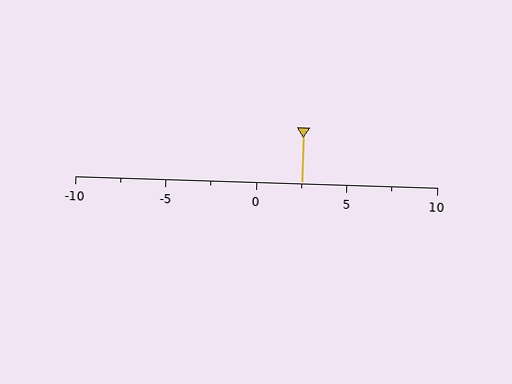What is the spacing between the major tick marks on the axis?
The major ticks are spaced 5 apart.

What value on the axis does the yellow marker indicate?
The marker indicates approximately 2.5.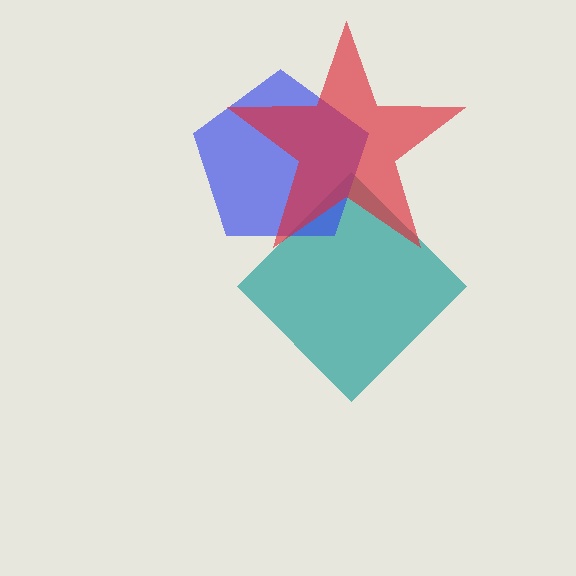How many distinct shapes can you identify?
There are 3 distinct shapes: a teal diamond, a blue pentagon, a red star.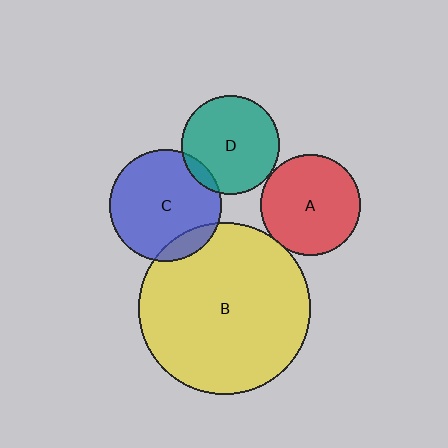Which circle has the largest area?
Circle B (yellow).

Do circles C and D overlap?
Yes.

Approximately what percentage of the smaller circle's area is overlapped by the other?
Approximately 10%.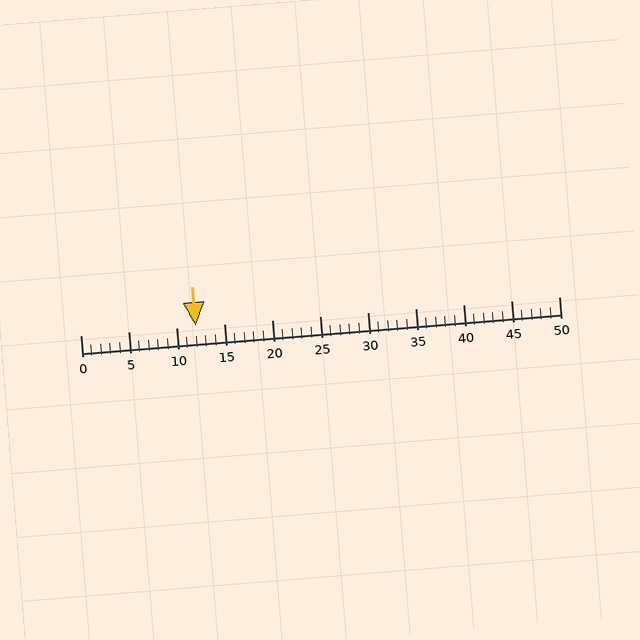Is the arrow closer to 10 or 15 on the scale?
The arrow is closer to 10.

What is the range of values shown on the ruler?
The ruler shows values from 0 to 50.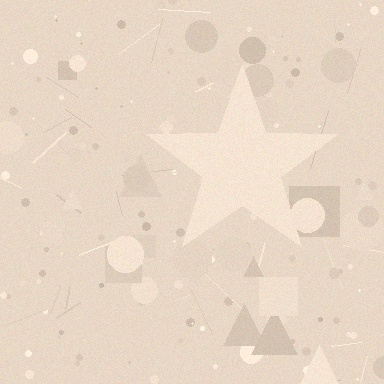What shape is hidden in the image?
A star is hidden in the image.